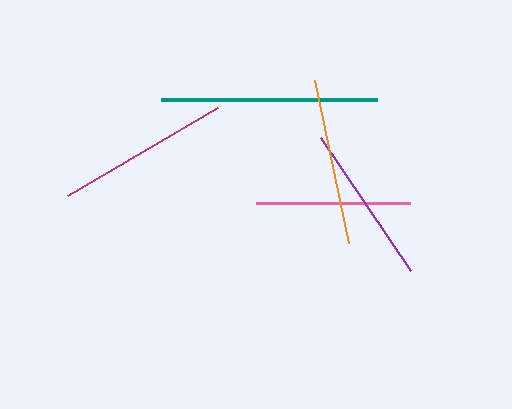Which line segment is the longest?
The teal line is the longest at approximately 217 pixels.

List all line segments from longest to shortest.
From longest to shortest: teal, magenta, orange, purple, pink.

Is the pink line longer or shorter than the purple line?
The purple line is longer than the pink line.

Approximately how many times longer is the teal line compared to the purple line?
The teal line is approximately 1.3 times the length of the purple line.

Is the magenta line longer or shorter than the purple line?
The magenta line is longer than the purple line.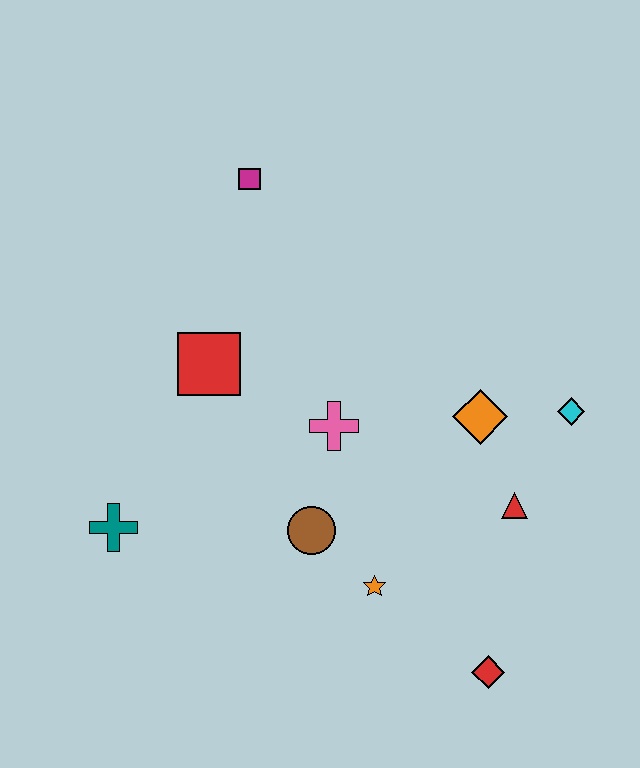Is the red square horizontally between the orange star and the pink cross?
No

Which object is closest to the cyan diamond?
The orange diamond is closest to the cyan diamond.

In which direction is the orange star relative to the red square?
The orange star is below the red square.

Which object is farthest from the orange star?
The magenta square is farthest from the orange star.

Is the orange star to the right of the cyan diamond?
No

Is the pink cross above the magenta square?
No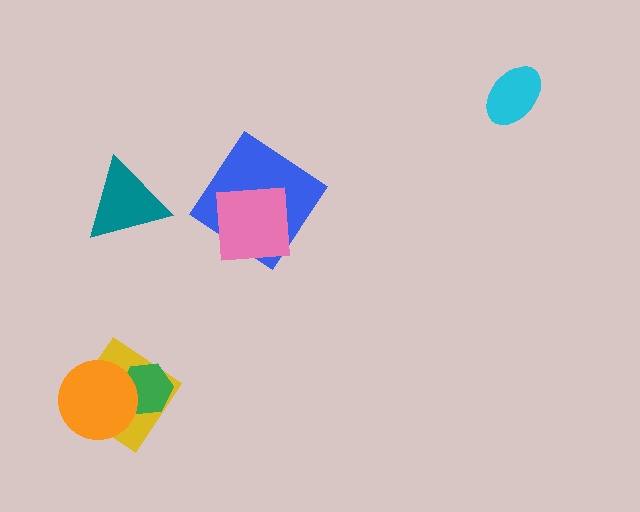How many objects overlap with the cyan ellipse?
0 objects overlap with the cyan ellipse.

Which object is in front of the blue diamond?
The pink square is in front of the blue diamond.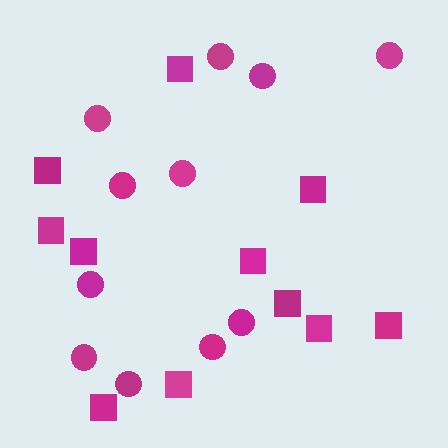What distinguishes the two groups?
There are 2 groups: one group of squares (11) and one group of circles (11).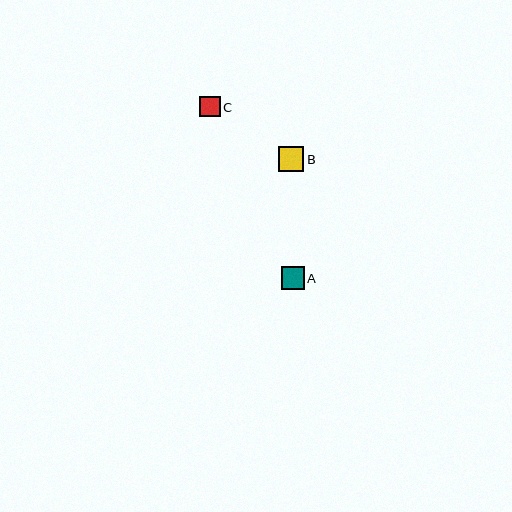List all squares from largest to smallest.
From largest to smallest: B, A, C.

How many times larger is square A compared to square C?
Square A is approximately 1.1 times the size of square C.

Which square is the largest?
Square B is the largest with a size of approximately 25 pixels.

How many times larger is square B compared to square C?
Square B is approximately 1.2 times the size of square C.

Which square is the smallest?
Square C is the smallest with a size of approximately 21 pixels.